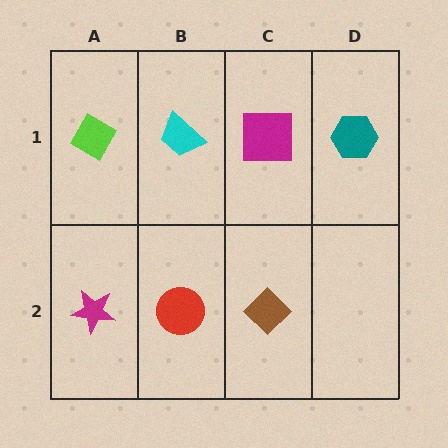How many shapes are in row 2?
3 shapes.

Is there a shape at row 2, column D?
No, that cell is empty.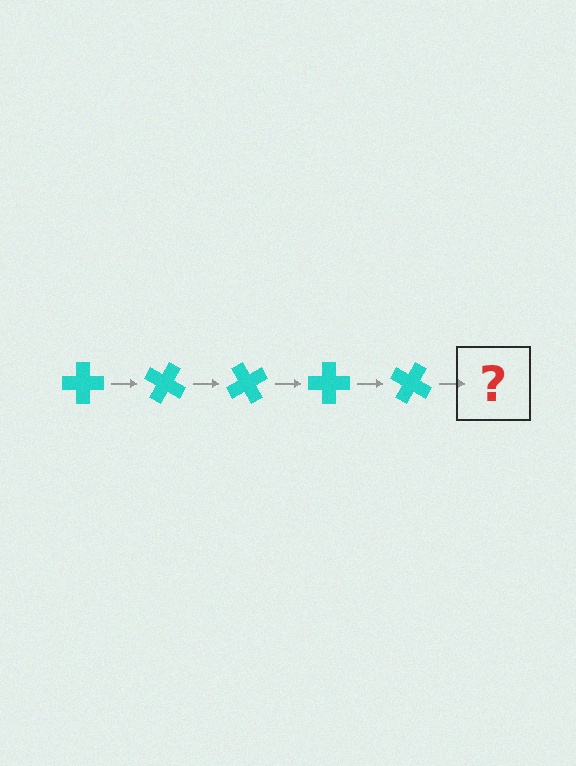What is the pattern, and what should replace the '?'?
The pattern is that the cross rotates 30 degrees each step. The '?' should be a cyan cross rotated 150 degrees.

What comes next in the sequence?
The next element should be a cyan cross rotated 150 degrees.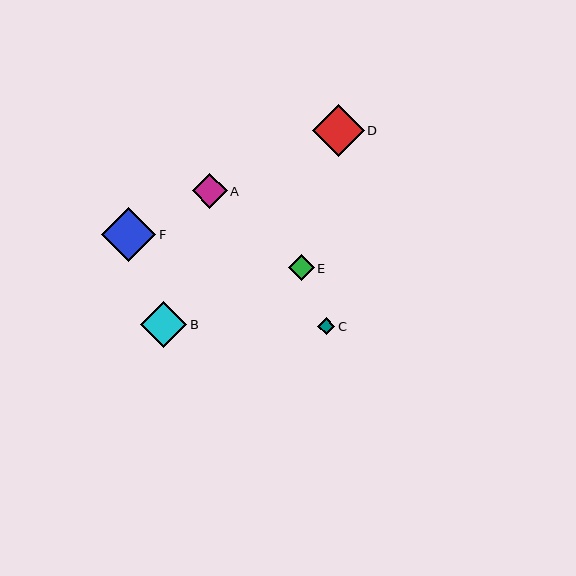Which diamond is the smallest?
Diamond C is the smallest with a size of approximately 17 pixels.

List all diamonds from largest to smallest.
From largest to smallest: F, D, B, A, E, C.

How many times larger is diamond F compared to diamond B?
Diamond F is approximately 1.2 times the size of diamond B.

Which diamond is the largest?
Diamond F is the largest with a size of approximately 54 pixels.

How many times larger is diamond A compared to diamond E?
Diamond A is approximately 1.3 times the size of diamond E.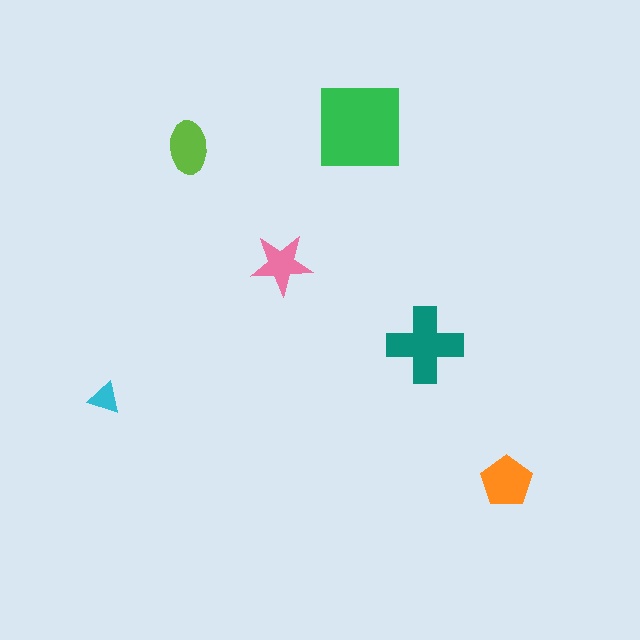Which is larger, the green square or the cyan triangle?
The green square.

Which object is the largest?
The green square.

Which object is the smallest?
The cyan triangle.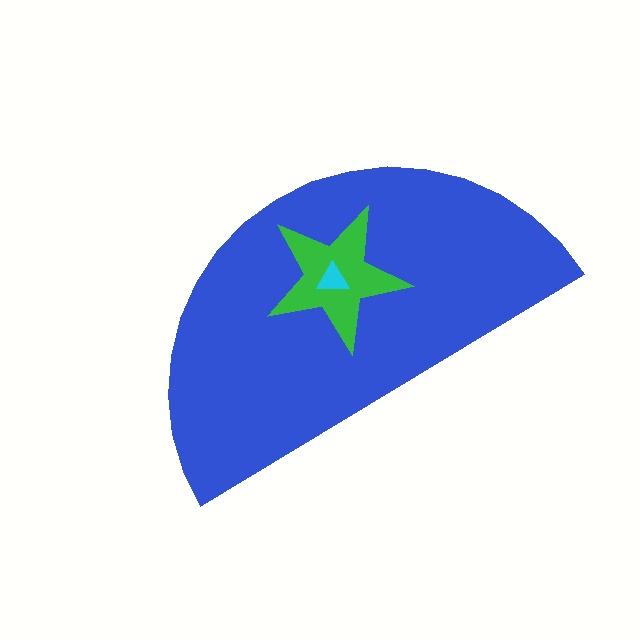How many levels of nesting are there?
3.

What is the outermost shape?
The blue semicircle.